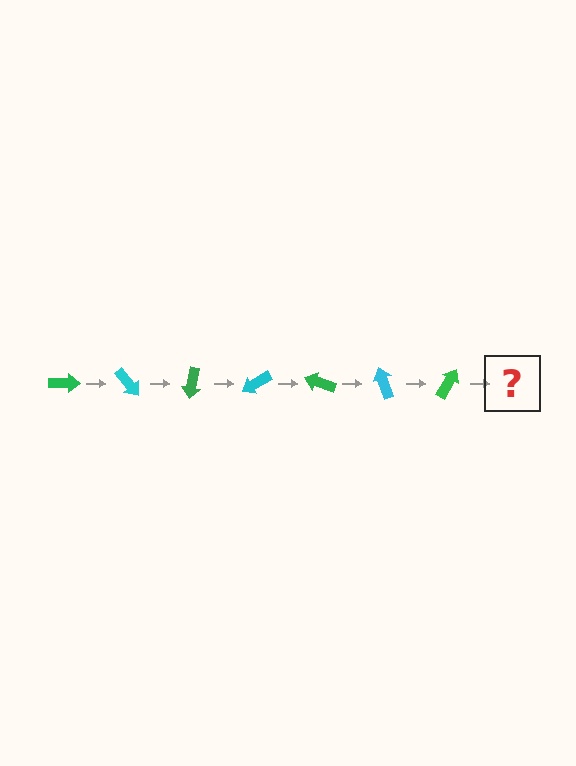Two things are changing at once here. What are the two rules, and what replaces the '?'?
The two rules are that it rotates 50 degrees each step and the color cycles through green and cyan. The '?' should be a cyan arrow, rotated 350 degrees from the start.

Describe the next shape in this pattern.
It should be a cyan arrow, rotated 350 degrees from the start.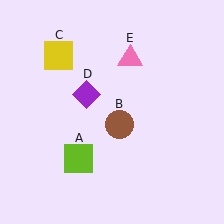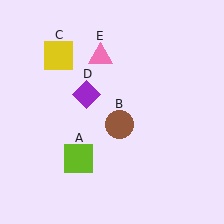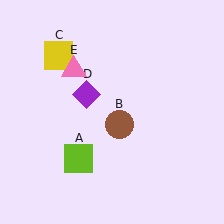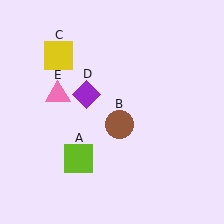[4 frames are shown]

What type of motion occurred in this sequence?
The pink triangle (object E) rotated counterclockwise around the center of the scene.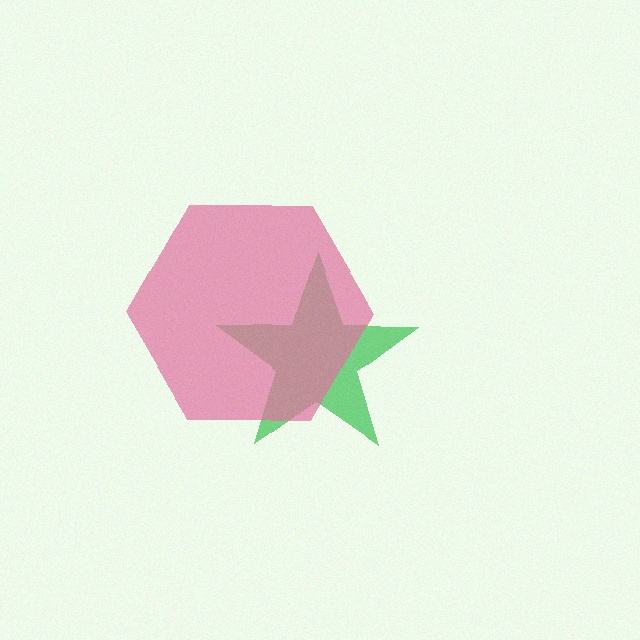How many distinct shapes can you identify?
There are 2 distinct shapes: a green star, a pink hexagon.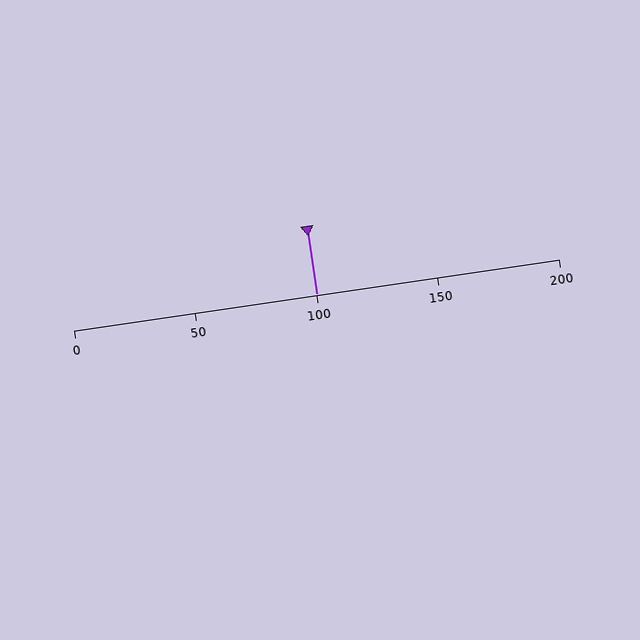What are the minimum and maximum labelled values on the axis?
The axis runs from 0 to 200.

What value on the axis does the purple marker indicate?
The marker indicates approximately 100.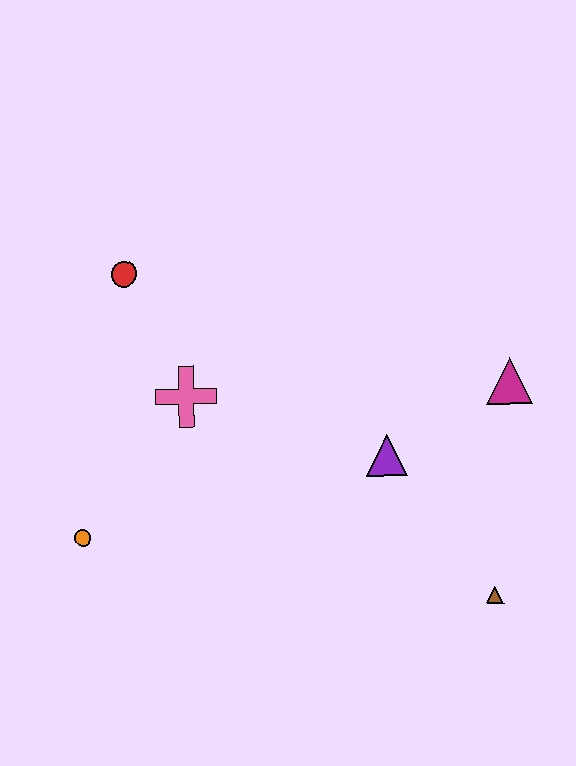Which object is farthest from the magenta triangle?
The orange circle is farthest from the magenta triangle.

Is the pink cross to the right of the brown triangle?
No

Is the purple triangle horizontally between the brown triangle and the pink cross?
Yes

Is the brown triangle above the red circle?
No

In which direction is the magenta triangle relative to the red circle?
The magenta triangle is to the right of the red circle.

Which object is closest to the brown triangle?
The purple triangle is closest to the brown triangle.